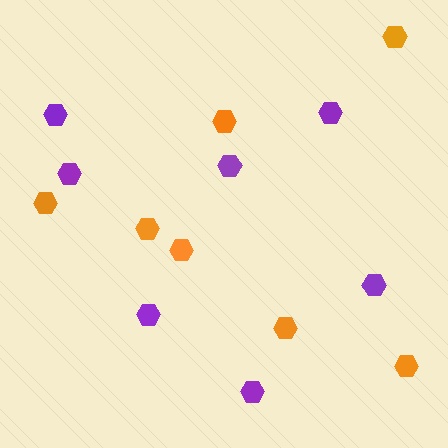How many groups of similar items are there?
There are 2 groups: one group of purple hexagons (7) and one group of orange hexagons (7).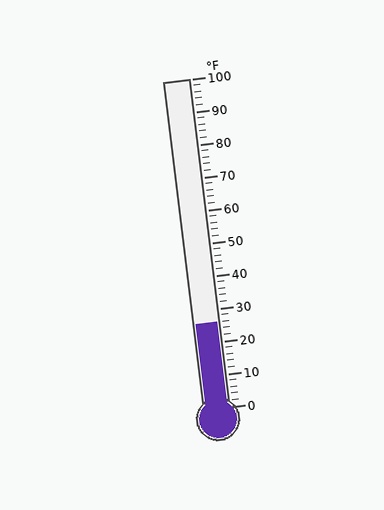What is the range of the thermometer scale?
The thermometer scale ranges from 0°F to 100°F.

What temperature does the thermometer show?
The thermometer shows approximately 26°F.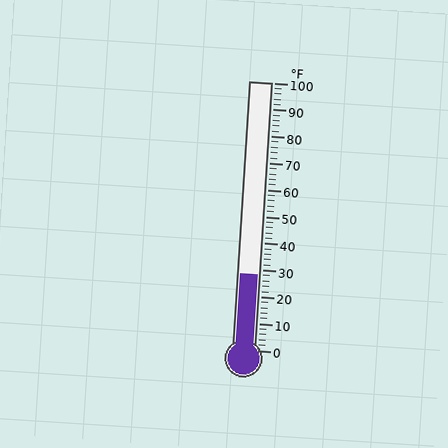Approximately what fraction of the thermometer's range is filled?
The thermometer is filled to approximately 30% of its range.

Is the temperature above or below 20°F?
The temperature is above 20°F.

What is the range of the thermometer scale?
The thermometer scale ranges from 0°F to 100°F.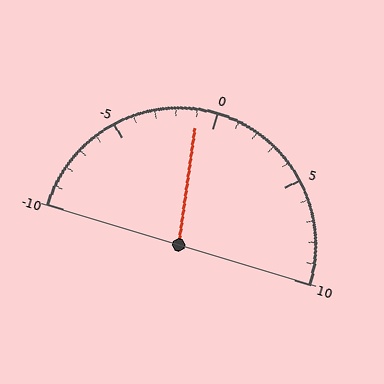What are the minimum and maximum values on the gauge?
The gauge ranges from -10 to 10.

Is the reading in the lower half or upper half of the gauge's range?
The reading is in the lower half of the range (-10 to 10).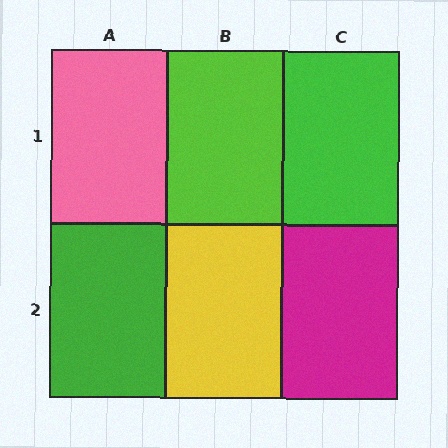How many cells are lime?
1 cell is lime.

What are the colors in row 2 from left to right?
Green, yellow, magenta.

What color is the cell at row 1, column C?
Green.